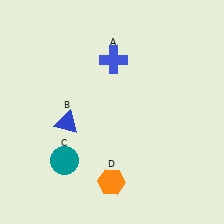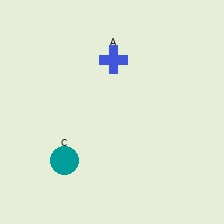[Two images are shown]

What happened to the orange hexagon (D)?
The orange hexagon (D) was removed in Image 2. It was in the bottom-left area of Image 1.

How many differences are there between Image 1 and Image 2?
There are 2 differences between the two images.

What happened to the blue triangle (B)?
The blue triangle (B) was removed in Image 2. It was in the bottom-left area of Image 1.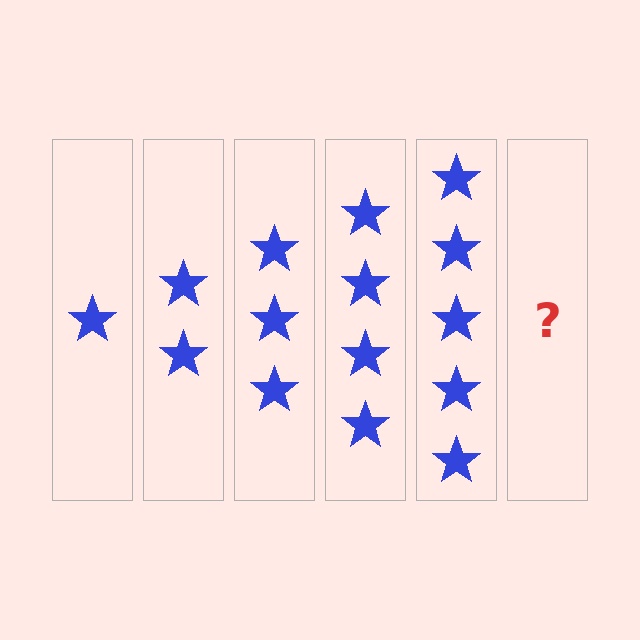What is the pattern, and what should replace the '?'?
The pattern is that each step adds one more star. The '?' should be 6 stars.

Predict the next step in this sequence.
The next step is 6 stars.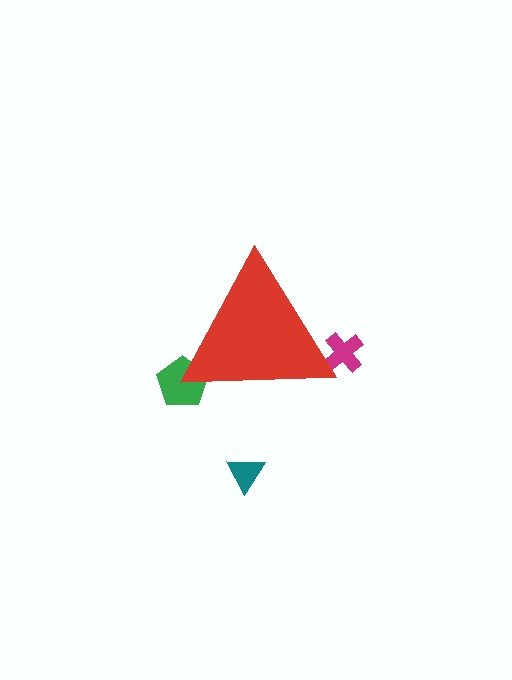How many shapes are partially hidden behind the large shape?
2 shapes are partially hidden.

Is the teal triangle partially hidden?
No, the teal triangle is fully visible.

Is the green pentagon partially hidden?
Yes, the green pentagon is partially hidden behind the red triangle.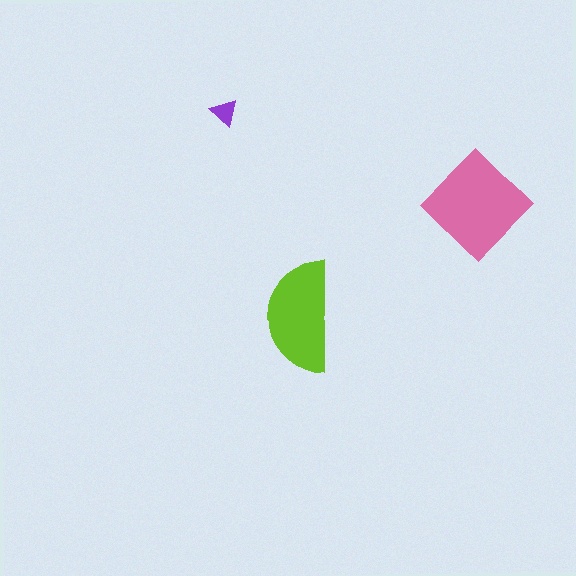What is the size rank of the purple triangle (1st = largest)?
3rd.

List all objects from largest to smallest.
The pink diamond, the lime semicircle, the purple triangle.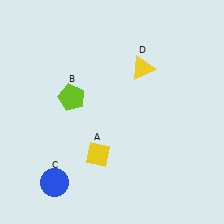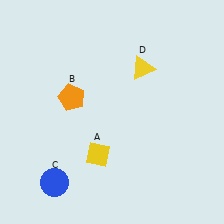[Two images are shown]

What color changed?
The pentagon (B) changed from lime in Image 1 to orange in Image 2.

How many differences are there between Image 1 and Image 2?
There is 1 difference between the two images.